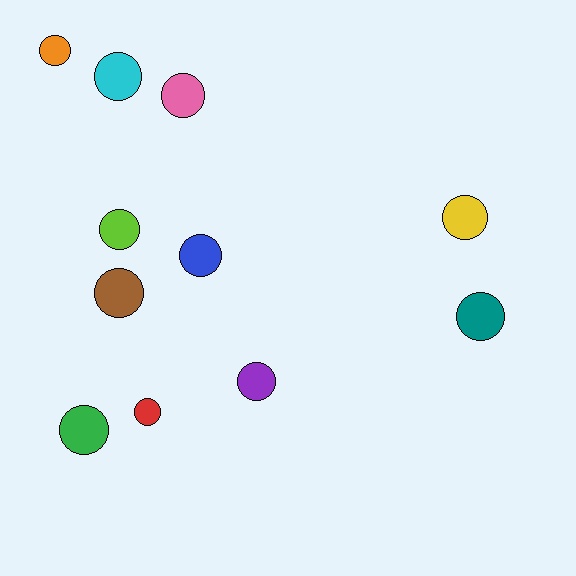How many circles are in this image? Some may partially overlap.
There are 11 circles.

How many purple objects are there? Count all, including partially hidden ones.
There is 1 purple object.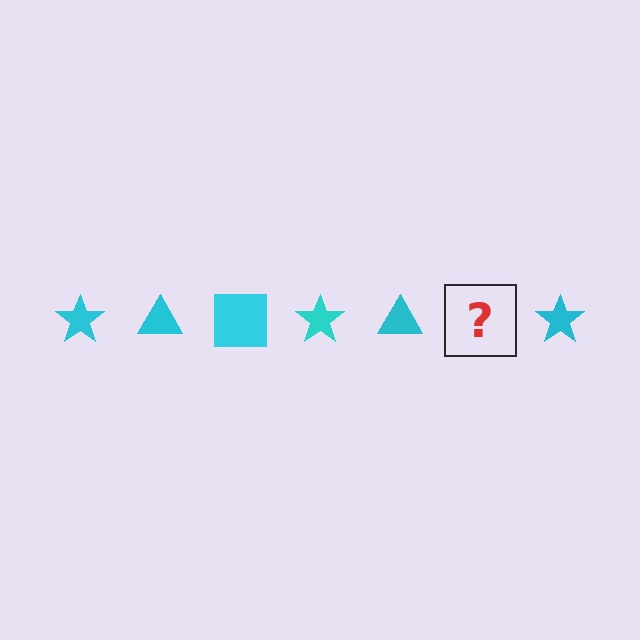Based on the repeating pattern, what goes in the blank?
The blank should be a cyan square.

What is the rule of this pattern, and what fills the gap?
The rule is that the pattern cycles through star, triangle, square shapes in cyan. The gap should be filled with a cyan square.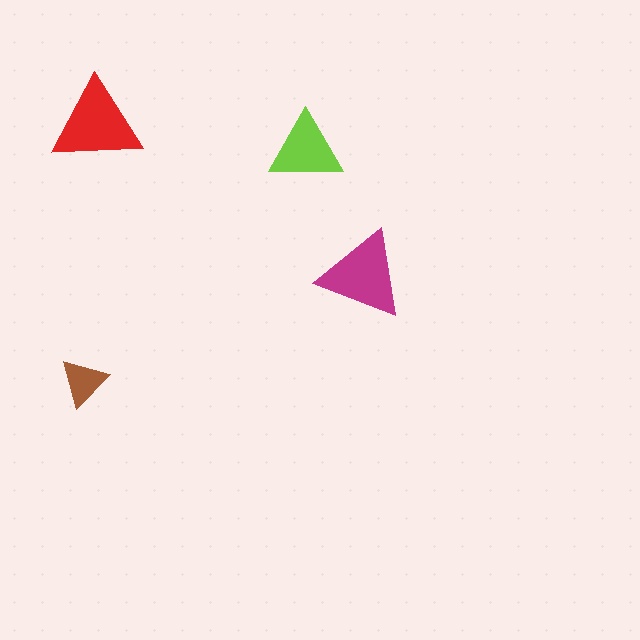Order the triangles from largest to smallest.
the red one, the magenta one, the lime one, the brown one.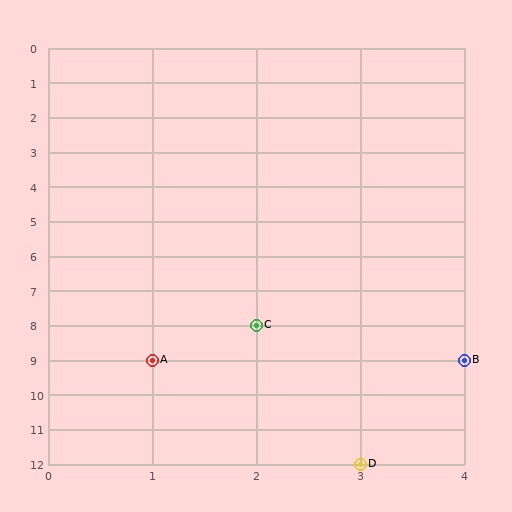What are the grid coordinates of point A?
Point A is at grid coordinates (1, 9).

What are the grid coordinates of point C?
Point C is at grid coordinates (2, 8).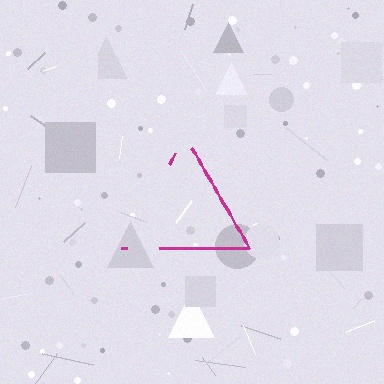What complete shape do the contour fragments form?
The contour fragments form a triangle.